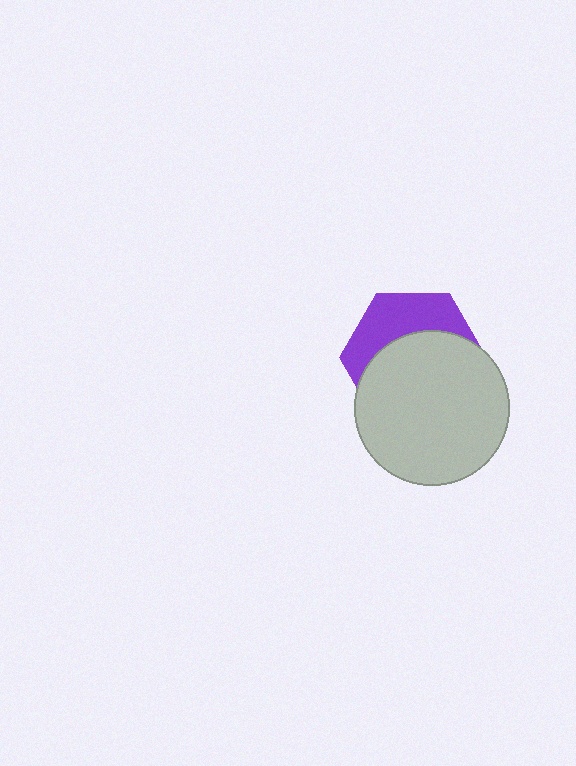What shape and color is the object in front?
The object in front is a light gray circle.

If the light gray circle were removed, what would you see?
You would see the complete purple hexagon.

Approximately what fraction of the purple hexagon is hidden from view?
Roughly 62% of the purple hexagon is hidden behind the light gray circle.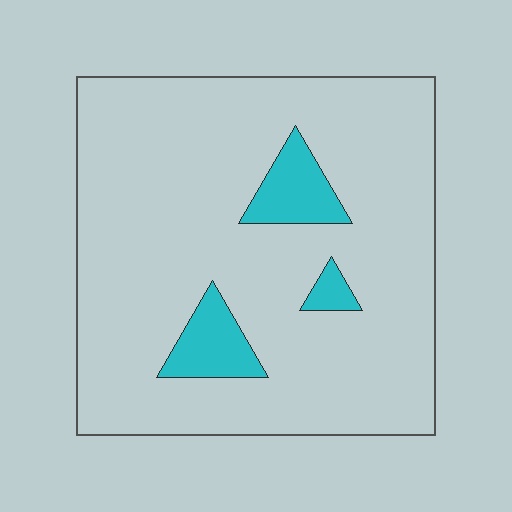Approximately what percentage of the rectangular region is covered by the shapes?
Approximately 10%.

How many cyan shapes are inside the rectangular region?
3.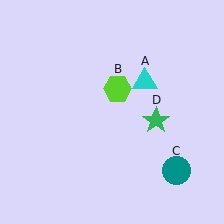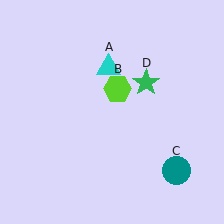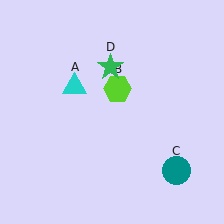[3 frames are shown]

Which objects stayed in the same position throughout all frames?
Lime hexagon (object B) and teal circle (object C) remained stationary.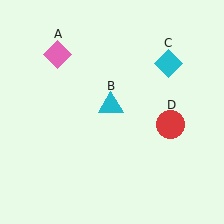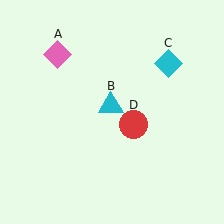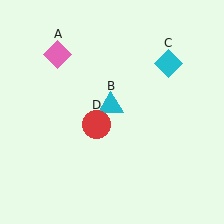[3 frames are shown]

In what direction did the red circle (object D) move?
The red circle (object D) moved left.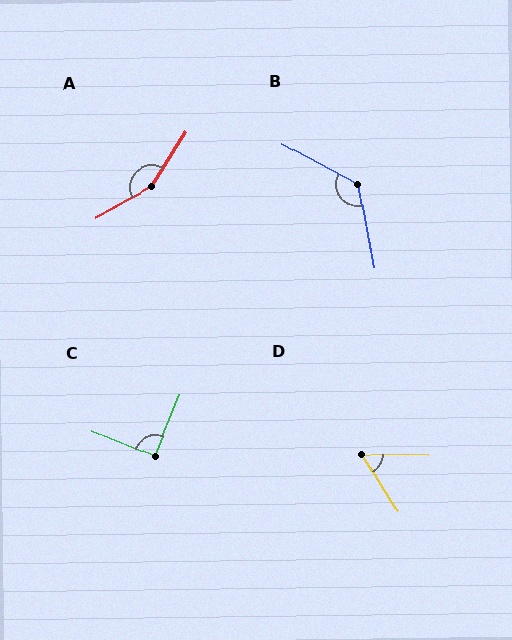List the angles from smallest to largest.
D (57°), C (90°), B (128°), A (151°).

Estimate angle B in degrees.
Approximately 128 degrees.